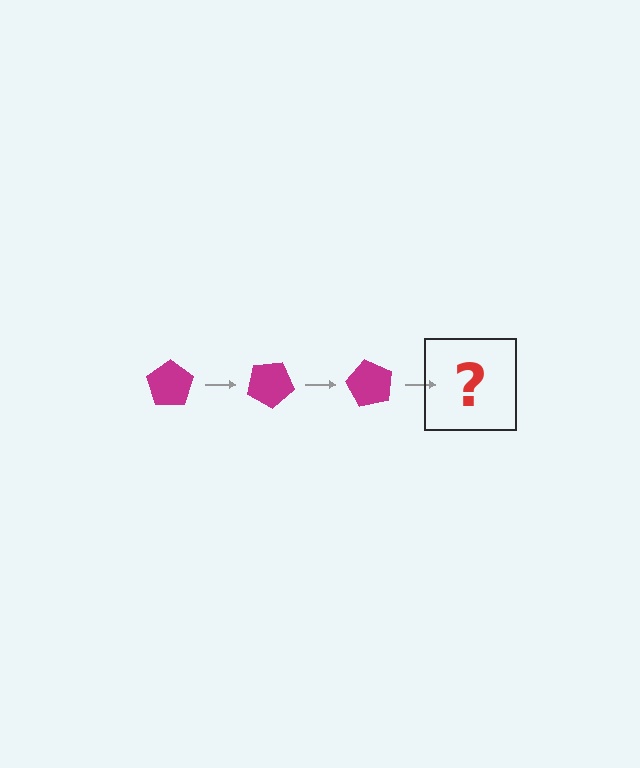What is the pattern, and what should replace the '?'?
The pattern is that the pentagon rotates 30 degrees each step. The '?' should be a magenta pentagon rotated 90 degrees.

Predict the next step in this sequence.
The next step is a magenta pentagon rotated 90 degrees.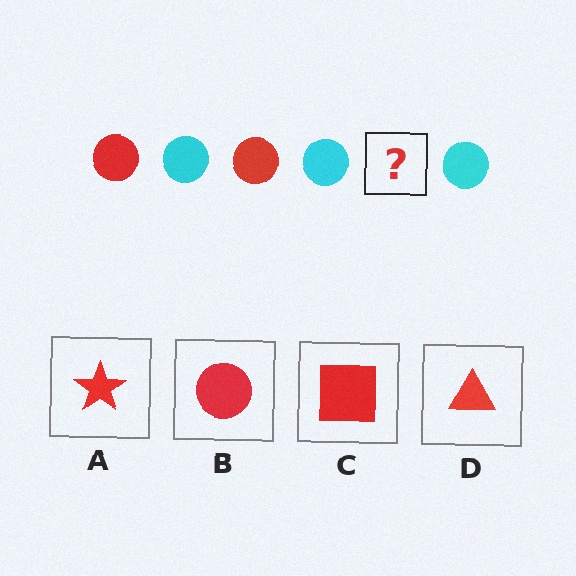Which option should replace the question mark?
Option B.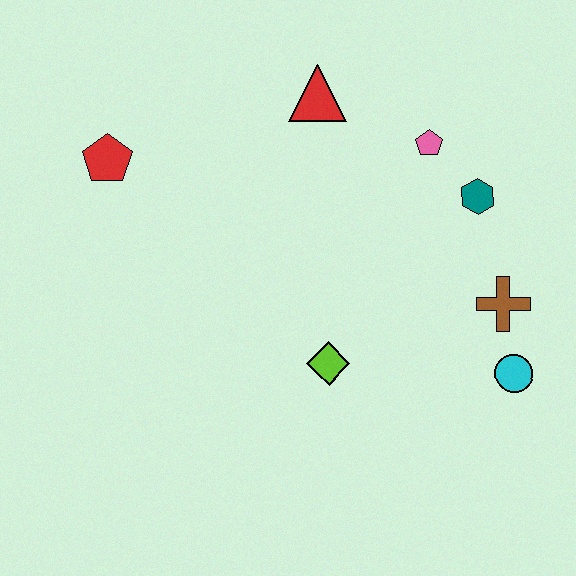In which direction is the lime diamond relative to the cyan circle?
The lime diamond is to the left of the cyan circle.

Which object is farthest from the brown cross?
The red pentagon is farthest from the brown cross.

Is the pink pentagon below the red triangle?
Yes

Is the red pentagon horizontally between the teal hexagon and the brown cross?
No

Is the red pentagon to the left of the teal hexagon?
Yes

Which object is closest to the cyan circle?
The brown cross is closest to the cyan circle.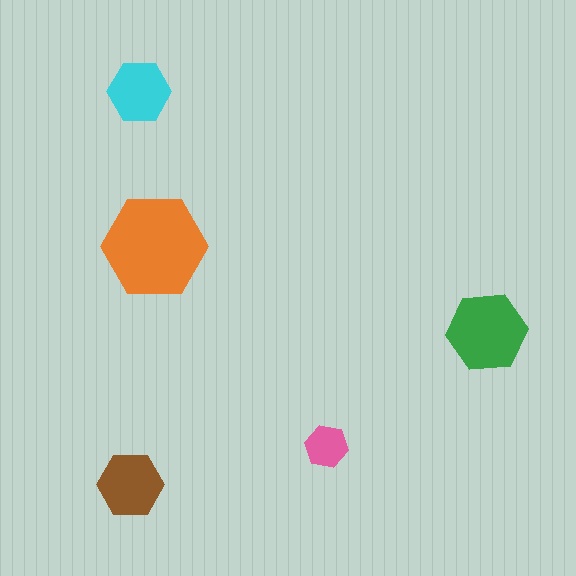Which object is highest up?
The cyan hexagon is topmost.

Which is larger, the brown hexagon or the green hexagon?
The green one.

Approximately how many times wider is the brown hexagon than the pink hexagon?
About 1.5 times wider.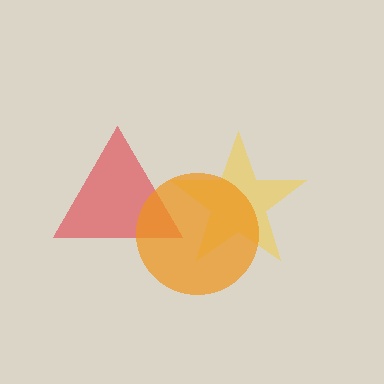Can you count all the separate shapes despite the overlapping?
Yes, there are 3 separate shapes.